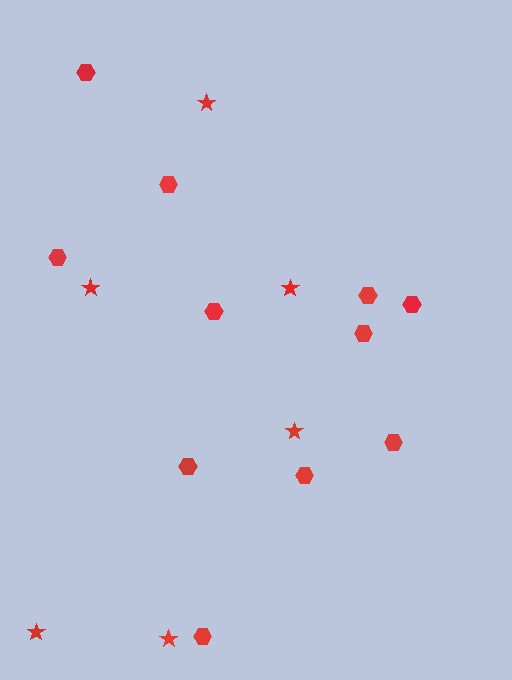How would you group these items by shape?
There are 2 groups: one group of stars (6) and one group of hexagons (11).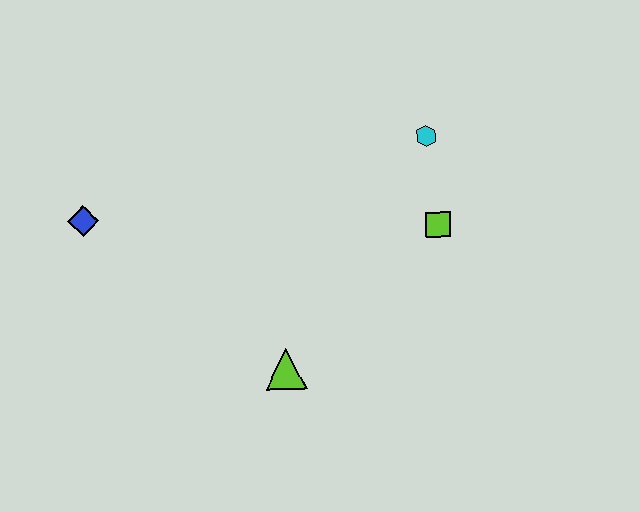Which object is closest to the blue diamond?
The lime triangle is closest to the blue diamond.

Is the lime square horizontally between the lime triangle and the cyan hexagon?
No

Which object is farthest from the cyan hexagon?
The blue diamond is farthest from the cyan hexagon.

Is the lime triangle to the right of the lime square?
No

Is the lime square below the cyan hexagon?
Yes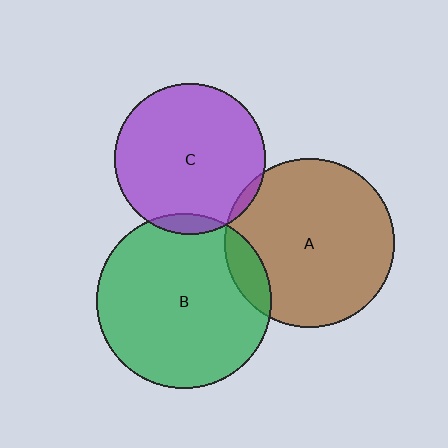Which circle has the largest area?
Circle B (green).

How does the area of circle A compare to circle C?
Approximately 1.3 times.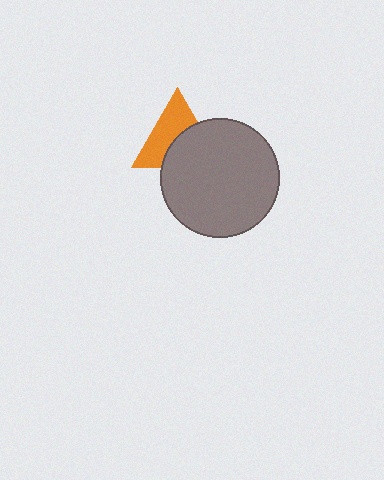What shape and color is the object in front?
The object in front is a gray circle.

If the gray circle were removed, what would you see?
You would see the complete orange triangle.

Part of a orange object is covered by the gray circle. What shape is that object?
It is a triangle.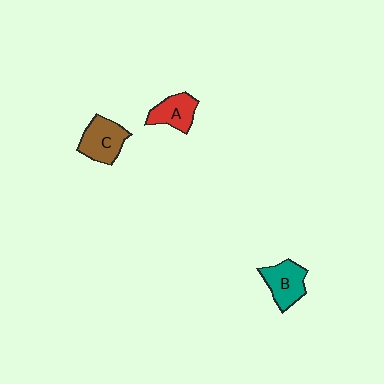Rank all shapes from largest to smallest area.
From largest to smallest: C (brown), B (teal), A (red).